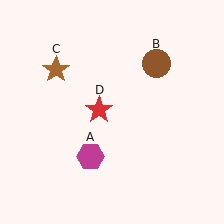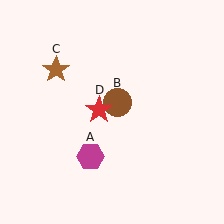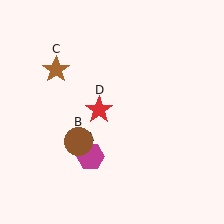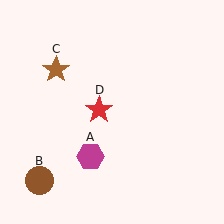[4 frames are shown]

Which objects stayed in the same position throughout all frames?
Magenta hexagon (object A) and brown star (object C) and red star (object D) remained stationary.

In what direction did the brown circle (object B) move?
The brown circle (object B) moved down and to the left.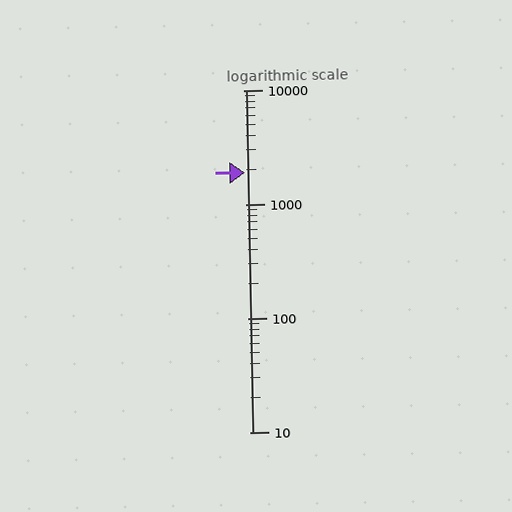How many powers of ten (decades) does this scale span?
The scale spans 3 decades, from 10 to 10000.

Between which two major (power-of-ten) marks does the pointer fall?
The pointer is between 1000 and 10000.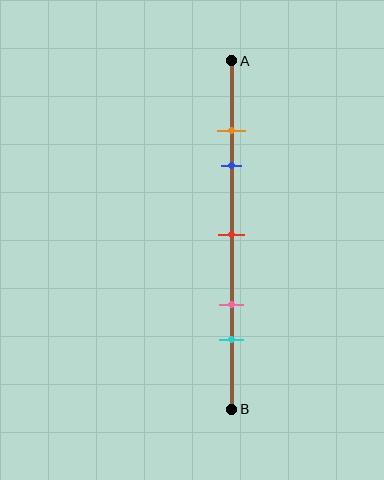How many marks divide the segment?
There are 5 marks dividing the segment.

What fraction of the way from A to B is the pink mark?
The pink mark is approximately 70% (0.7) of the way from A to B.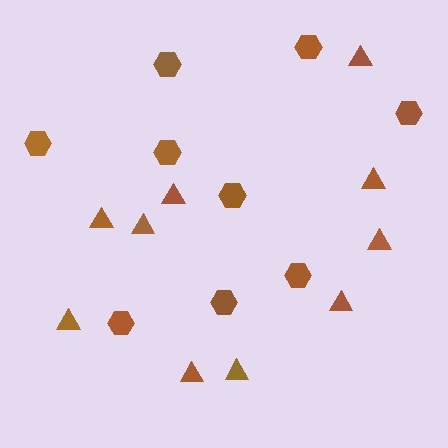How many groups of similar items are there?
There are 2 groups: one group of triangles (10) and one group of hexagons (9).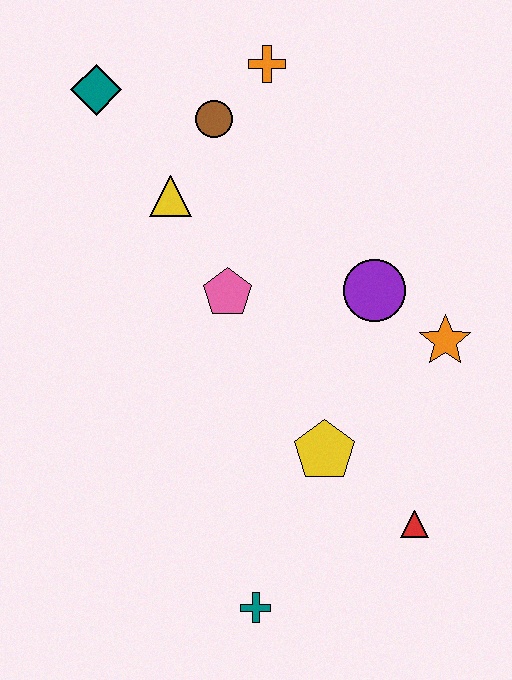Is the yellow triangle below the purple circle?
No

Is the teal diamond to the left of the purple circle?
Yes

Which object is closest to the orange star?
The purple circle is closest to the orange star.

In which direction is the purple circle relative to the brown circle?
The purple circle is below the brown circle.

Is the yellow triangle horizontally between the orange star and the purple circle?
No